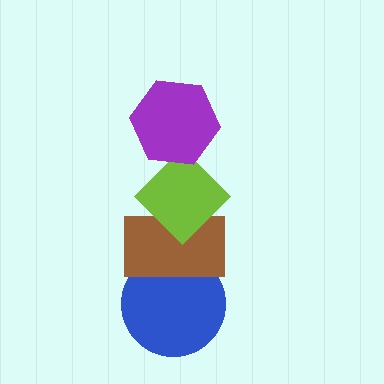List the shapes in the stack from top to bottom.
From top to bottom: the purple hexagon, the lime diamond, the brown rectangle, the blue circle.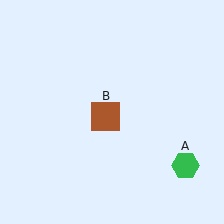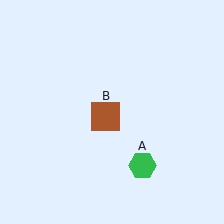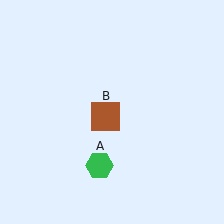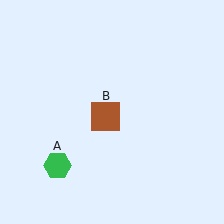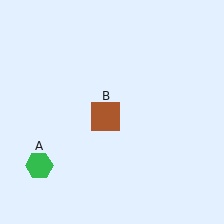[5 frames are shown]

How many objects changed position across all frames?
1 object changed position: green hexagon (object A).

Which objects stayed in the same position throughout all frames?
Brown square (object B) remained stationary.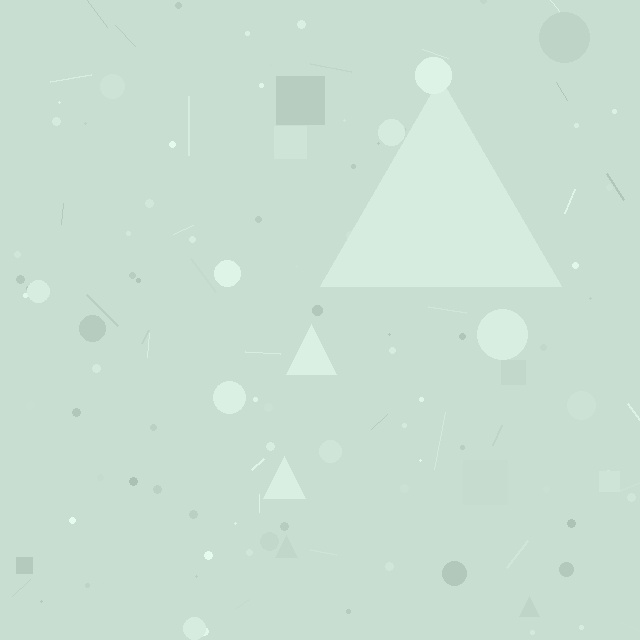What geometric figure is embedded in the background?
A triangle is embedded in the background.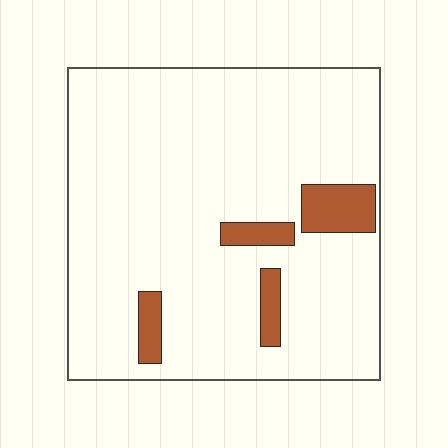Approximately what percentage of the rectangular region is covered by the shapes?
Approximately 10%.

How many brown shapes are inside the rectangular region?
4.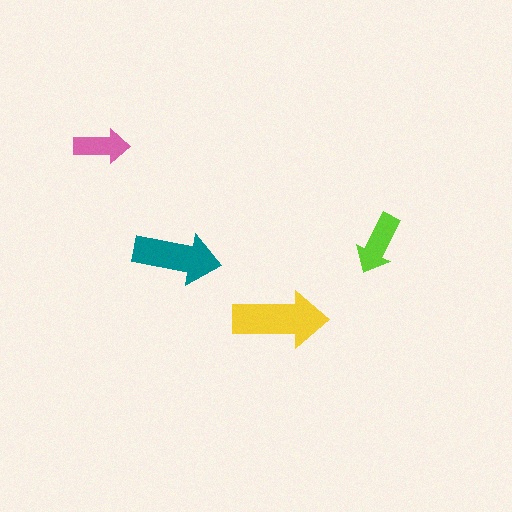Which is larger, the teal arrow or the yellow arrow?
The yellow one.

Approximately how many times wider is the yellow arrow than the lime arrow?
About 1.5 times wider.